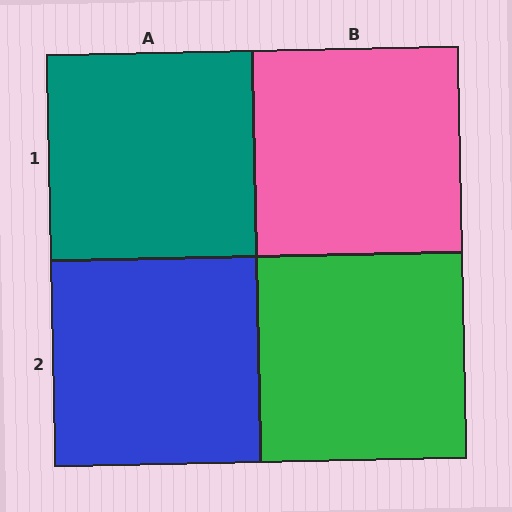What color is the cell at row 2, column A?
Blue.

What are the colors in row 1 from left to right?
Teal, pink.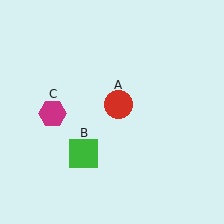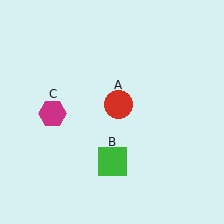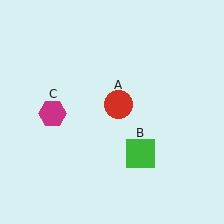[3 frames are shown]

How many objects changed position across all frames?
1 object changed position: green square (object B).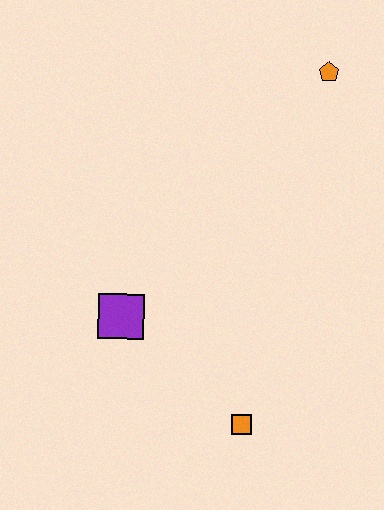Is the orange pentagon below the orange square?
No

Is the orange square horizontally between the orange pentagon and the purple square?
Yes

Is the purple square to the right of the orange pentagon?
No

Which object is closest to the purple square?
The orange square is closest to the purple square.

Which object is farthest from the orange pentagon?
The orange square is farthest from the orange pentagon.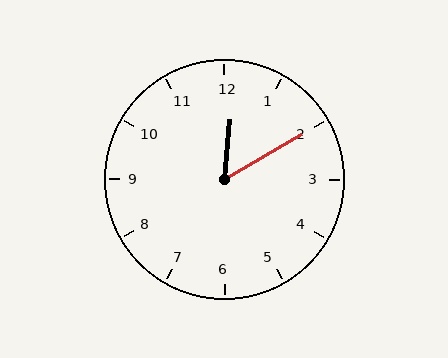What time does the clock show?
12:10.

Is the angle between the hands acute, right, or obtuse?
It is acute.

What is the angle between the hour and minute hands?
Approximately 55 degrees.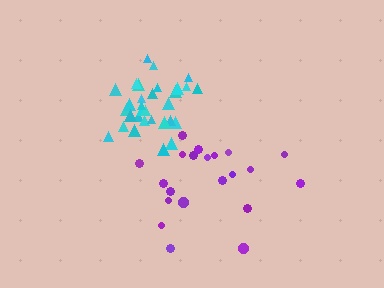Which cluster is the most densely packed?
Cyan.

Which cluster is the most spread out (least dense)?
Purple.